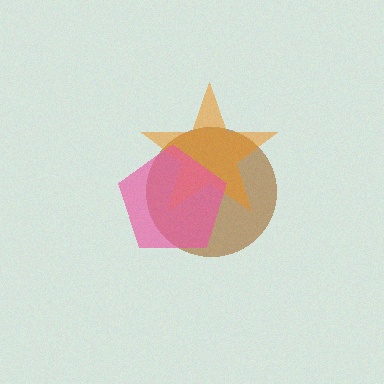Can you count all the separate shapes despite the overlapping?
Yes, there are 3 separate shapes.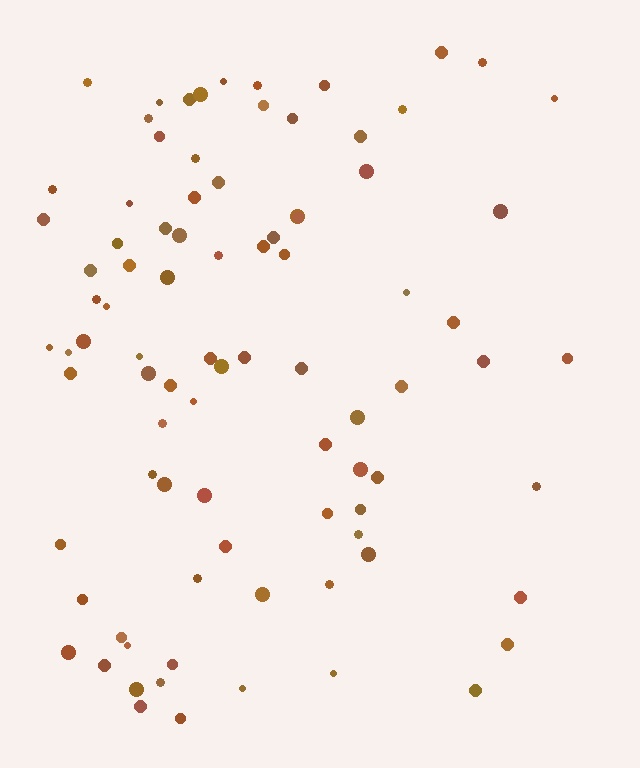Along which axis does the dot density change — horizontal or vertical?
Horizontal.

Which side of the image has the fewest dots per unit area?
The right.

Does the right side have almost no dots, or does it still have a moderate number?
Still a moderate number, just noticeably fewer than the left.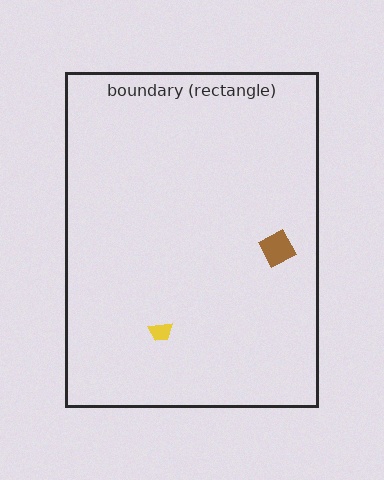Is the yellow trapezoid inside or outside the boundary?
Inside.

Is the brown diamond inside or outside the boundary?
Inside.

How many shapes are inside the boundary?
2 inside, 0 outside.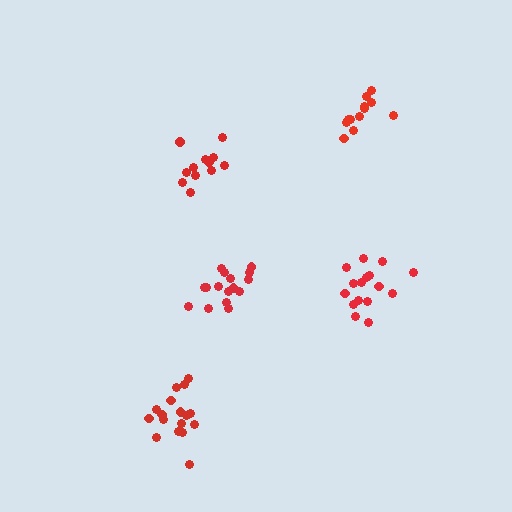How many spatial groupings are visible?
There are 5 spatial groupings.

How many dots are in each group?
Group 1: 16 dots, Group 2: 12 dots, Group 3: 12 dots, Group 4: 17 dots, Group 5: 16 dots (73 total).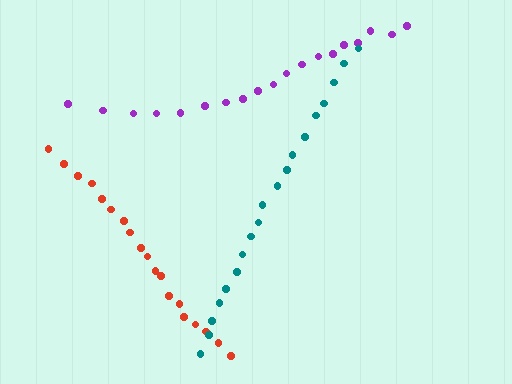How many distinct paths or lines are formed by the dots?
There are 3 distinct paths.